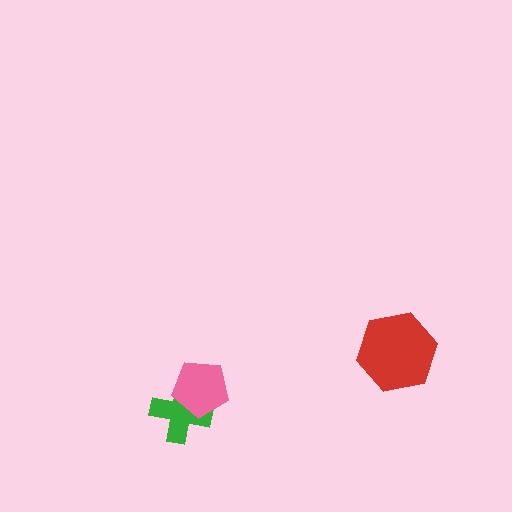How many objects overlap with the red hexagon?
0 objects overlap with the red hexagon.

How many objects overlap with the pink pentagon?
1 object overlaps with the pink pentagon.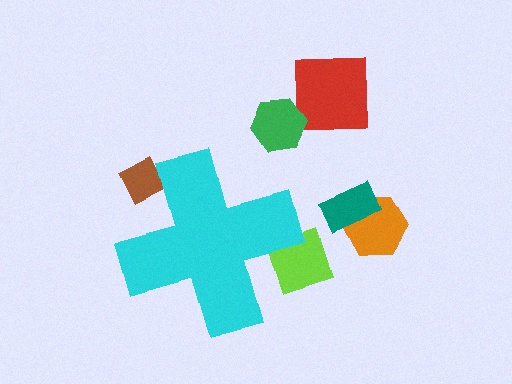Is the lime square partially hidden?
Yes, the lime square is partially hidden behind the cyan cross.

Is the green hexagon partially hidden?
No, the green hexagon is fully visible.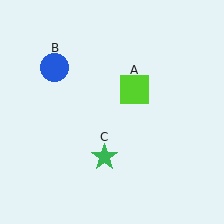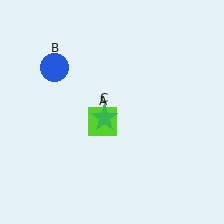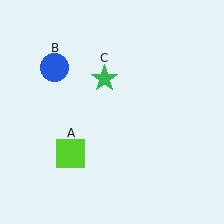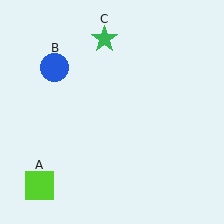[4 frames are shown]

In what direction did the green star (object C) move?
The green star (object C) moved up.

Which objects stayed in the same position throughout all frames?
Blue circle (object B) remained stationary.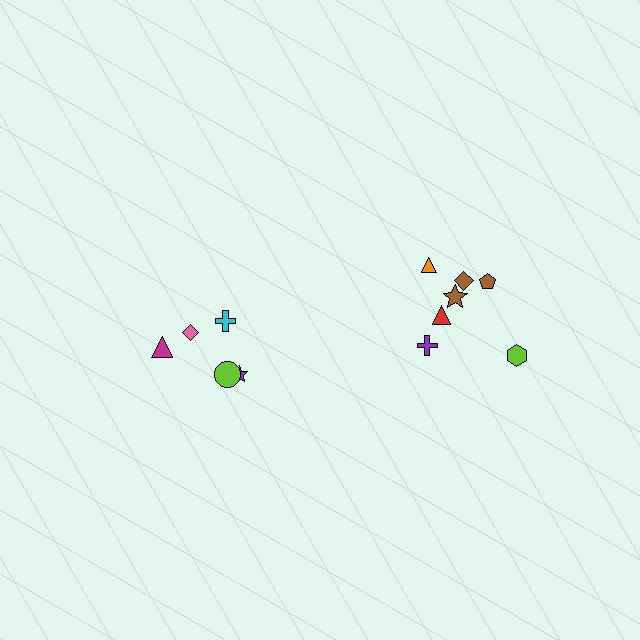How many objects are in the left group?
There are 5 objects.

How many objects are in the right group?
There are 7 objects.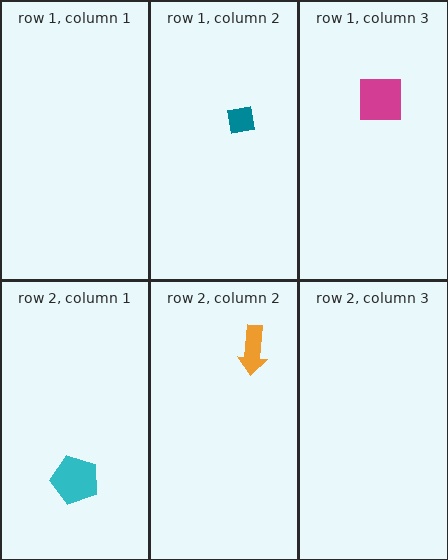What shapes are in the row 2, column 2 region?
The orange arrow.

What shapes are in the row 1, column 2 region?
The teal square.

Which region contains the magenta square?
The row 1, column 3 region.